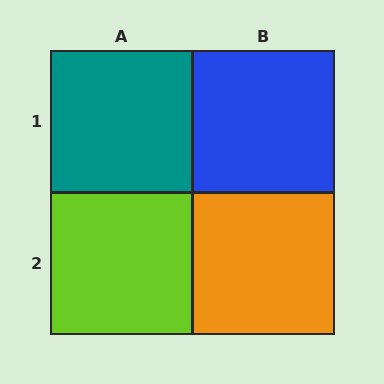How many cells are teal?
1 cell is teal.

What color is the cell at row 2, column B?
Orange.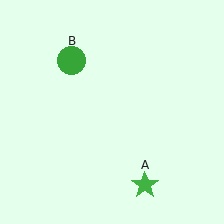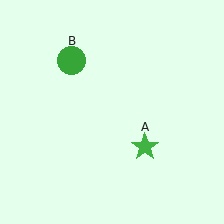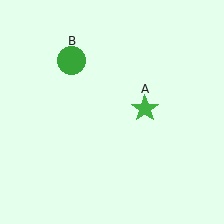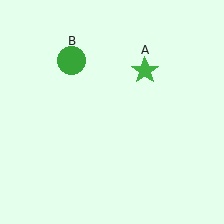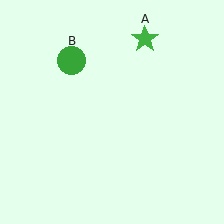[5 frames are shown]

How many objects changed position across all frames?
1 object changed position: green star (object A).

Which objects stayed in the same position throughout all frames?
Green circle (object B) remained stationary.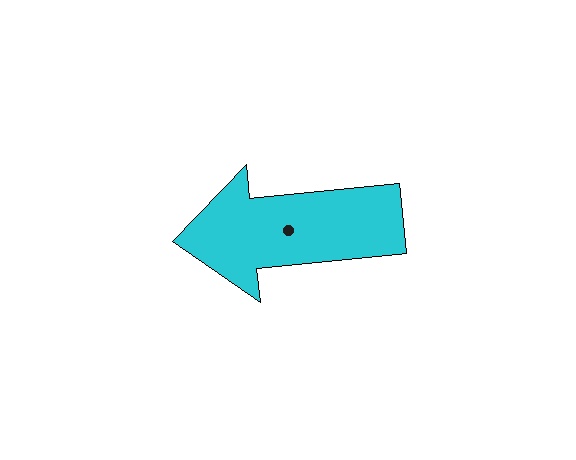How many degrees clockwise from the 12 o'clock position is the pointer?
Approximately 264 degrees.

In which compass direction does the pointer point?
West.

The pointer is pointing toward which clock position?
Roughly 9 o'clock.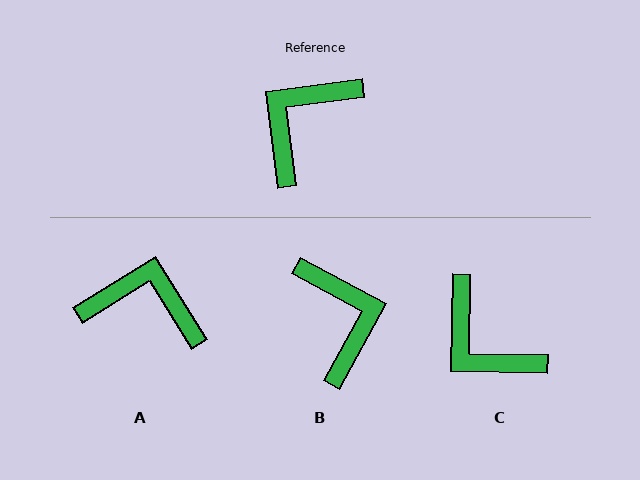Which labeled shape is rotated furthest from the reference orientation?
B, about 126 degrees away.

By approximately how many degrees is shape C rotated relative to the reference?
Approximately 81 degrees counter-clockwise.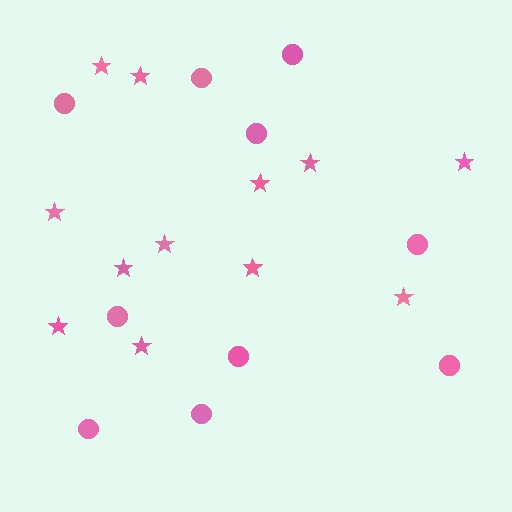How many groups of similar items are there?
There are 2 groups: one group of circles (10) and one group of stars (12).